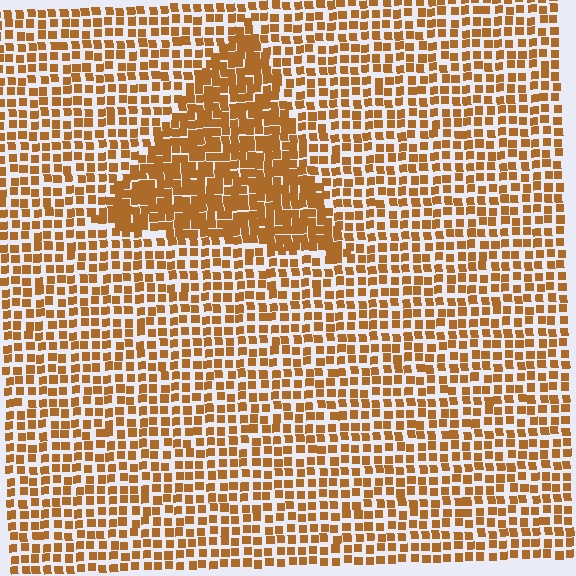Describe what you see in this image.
The image contains small brown elements arranged at two different densities. A triangle-shaped region is visible where the elements are more densely packed than the surrounding area.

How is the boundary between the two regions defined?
The boundary is defined by a change in element density (approximately 1.8x ratio). All elements are the same color, size, and shape.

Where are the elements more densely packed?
The elements are more densely packed inside the triangle boundary.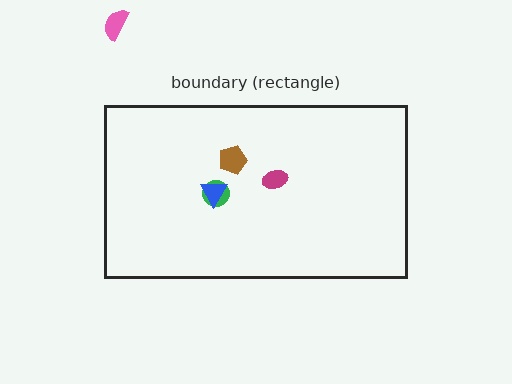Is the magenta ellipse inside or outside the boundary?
Inside.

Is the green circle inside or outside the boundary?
Inside.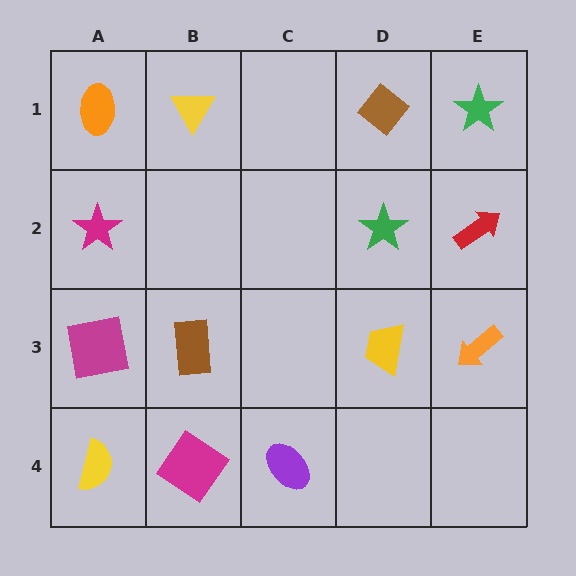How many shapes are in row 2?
3 shapes.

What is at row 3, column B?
A brown rectangle.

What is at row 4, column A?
A yellow semicircle.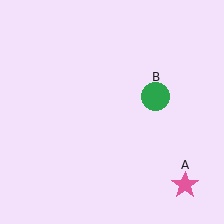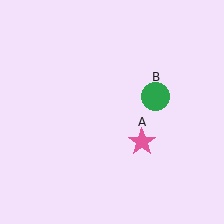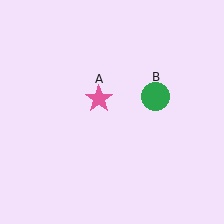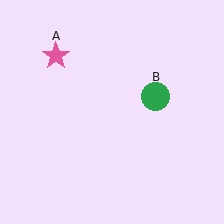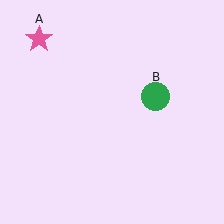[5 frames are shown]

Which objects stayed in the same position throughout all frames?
Green circle (object B) remained stationary.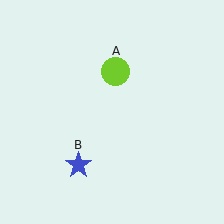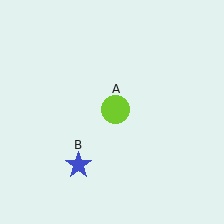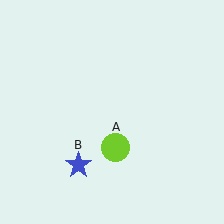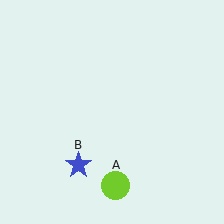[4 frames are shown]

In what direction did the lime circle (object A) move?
The lime circle (object A) moved down.